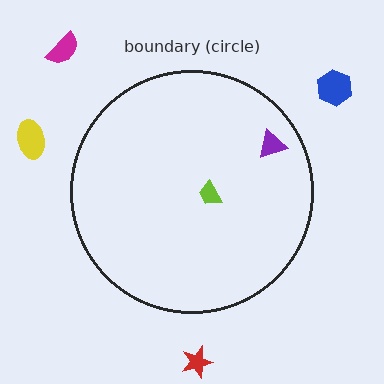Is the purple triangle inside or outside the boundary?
Inside.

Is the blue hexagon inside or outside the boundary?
Outside.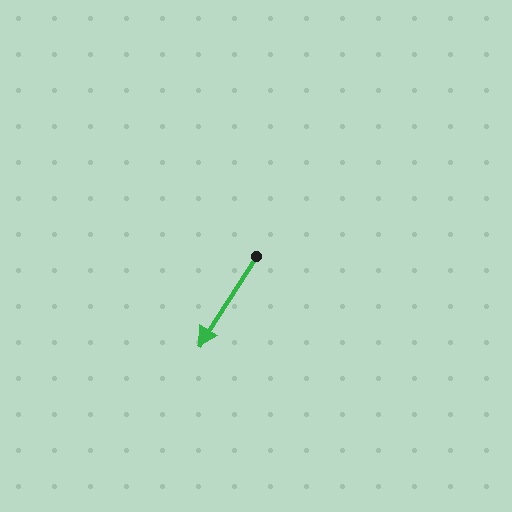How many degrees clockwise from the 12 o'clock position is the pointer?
Approximately 213 degrees.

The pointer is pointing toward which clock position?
Roughly 7 o'clock.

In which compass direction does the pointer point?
Southwest.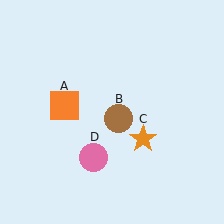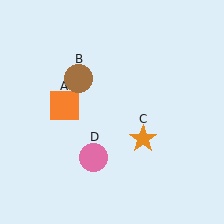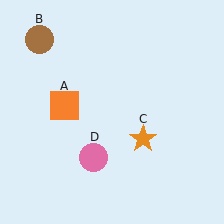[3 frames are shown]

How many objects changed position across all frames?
1 object changed position: brown circle (object B).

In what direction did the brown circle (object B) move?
The brown circle (object B) moved up and to the left.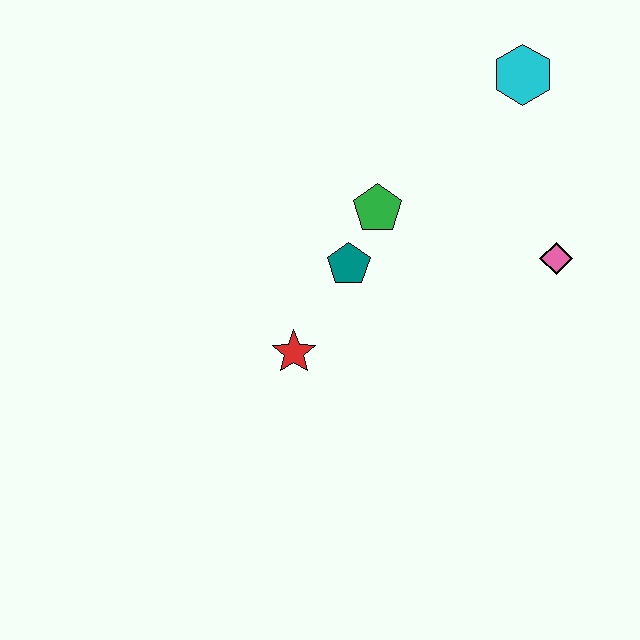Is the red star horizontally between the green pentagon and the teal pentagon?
No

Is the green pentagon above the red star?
Yes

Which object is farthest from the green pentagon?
The cyan hexagon is farthest from the green pentagon.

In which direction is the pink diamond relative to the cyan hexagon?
The pink diamond is below the cyan hexagon.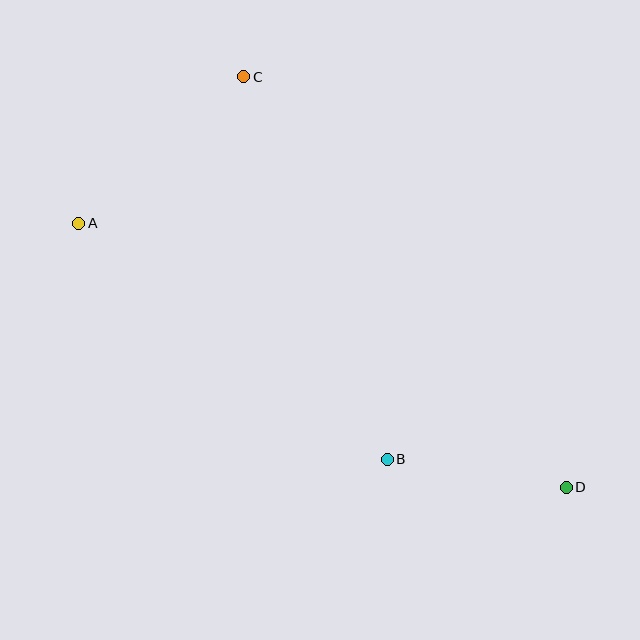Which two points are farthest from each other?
Points A and D are farthest from each other.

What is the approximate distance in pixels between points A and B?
The distance between A and B is approximately 389 pixels.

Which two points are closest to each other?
Points B and D are closest to each other.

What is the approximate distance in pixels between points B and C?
The distance between B and C is approximately 409 pixels.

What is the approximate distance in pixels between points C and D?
The distance between C and D is approximately 522 pixels.